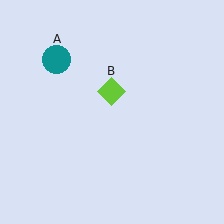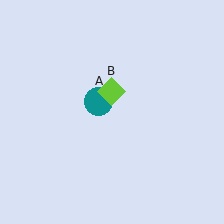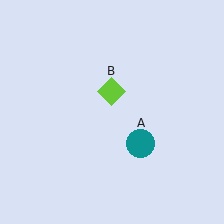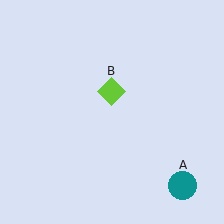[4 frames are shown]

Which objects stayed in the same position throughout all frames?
Lime diamond (object B) remained stationary.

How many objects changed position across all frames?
1 object changed position: teal circle (object A).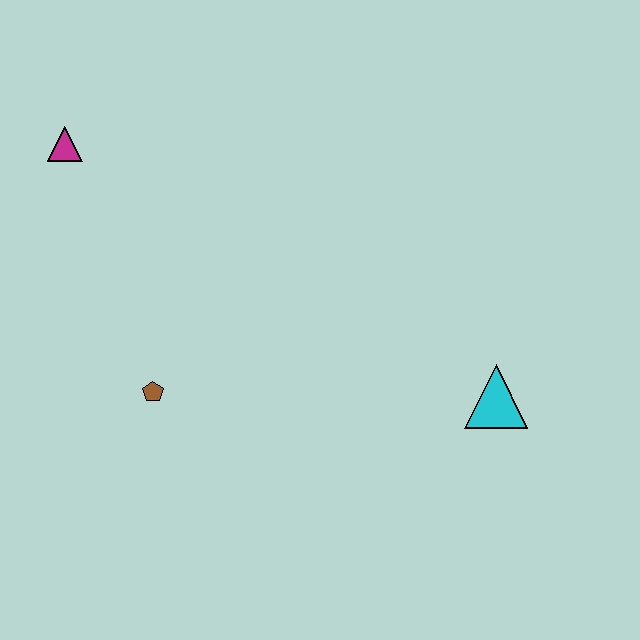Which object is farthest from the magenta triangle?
The cyan triangle is farthest from the magenta triangle.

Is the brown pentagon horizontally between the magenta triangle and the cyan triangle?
Yes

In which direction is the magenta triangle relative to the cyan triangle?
The magenta triangle is to the left of the cyan triangle.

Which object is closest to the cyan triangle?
The brown pentagon is closest to the cyan triangle.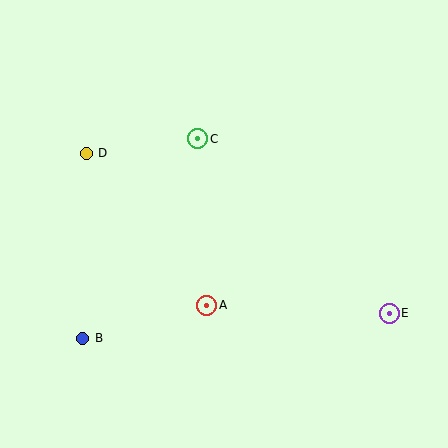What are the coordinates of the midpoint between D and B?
The midpoint between D and B is at (84, 246).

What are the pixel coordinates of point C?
Point C is at (198, 139).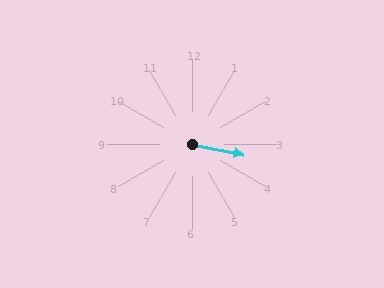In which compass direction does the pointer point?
East.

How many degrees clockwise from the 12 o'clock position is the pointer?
Approximately 102 degrees.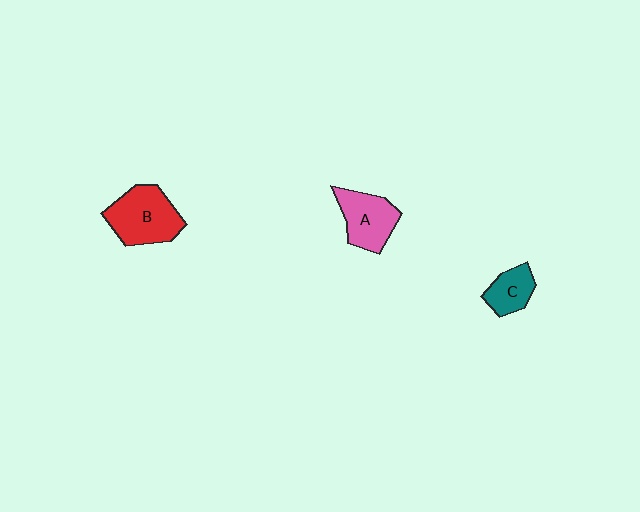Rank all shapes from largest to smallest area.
From largest to smallest: B (red), A (pink), C (teal).